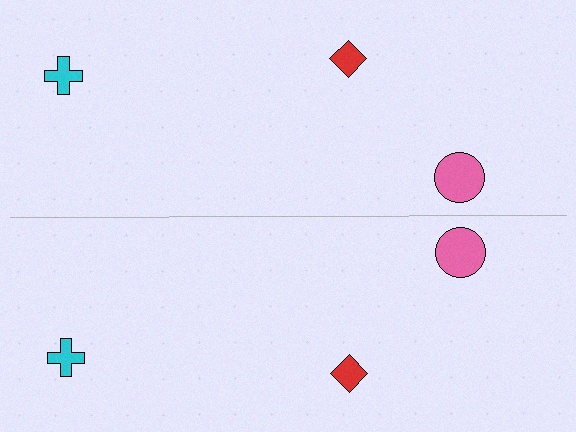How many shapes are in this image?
There are 6 shapes in this image.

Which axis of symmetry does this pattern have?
The pattern has a horizontal axis of symmetry running through the center of the image.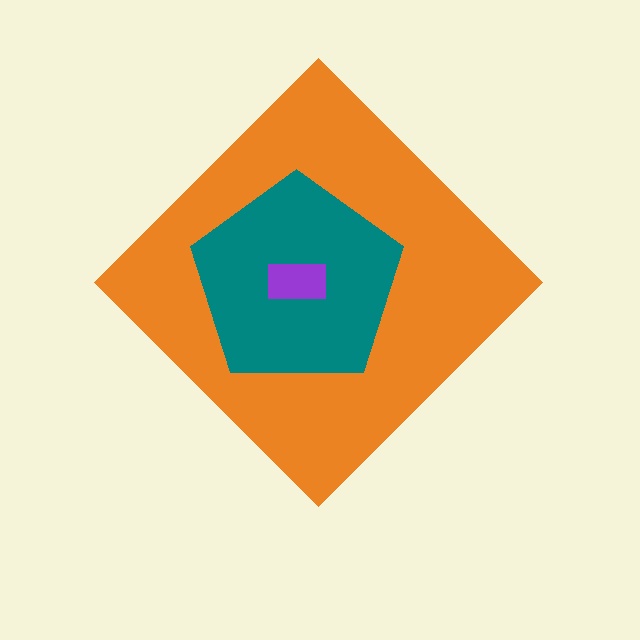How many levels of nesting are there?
3.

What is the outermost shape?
The orange diamond.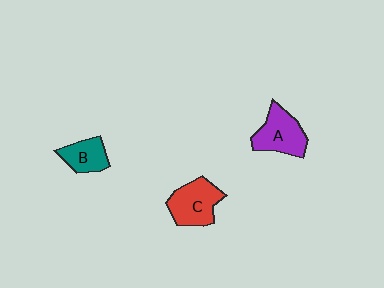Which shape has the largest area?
Shape C (red).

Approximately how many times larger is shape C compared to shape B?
Approximately 1.4 times.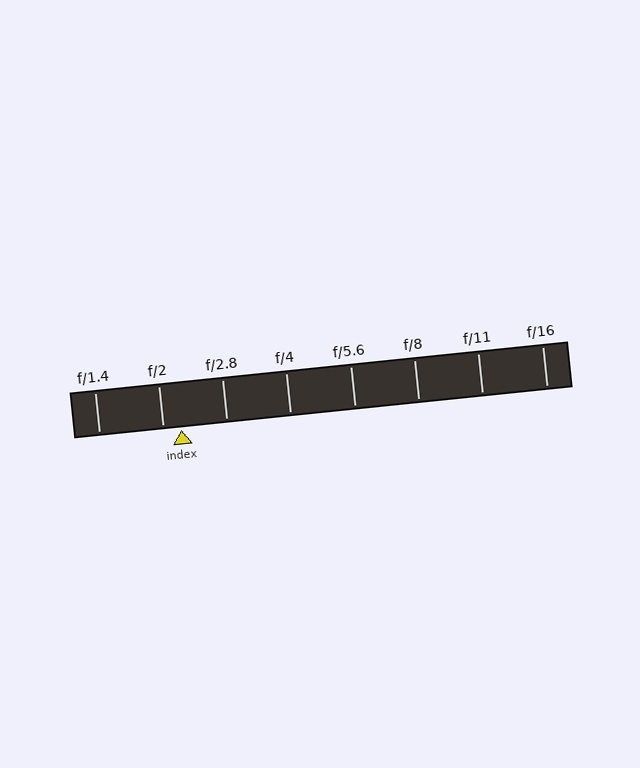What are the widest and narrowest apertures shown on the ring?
The widest aperture shown is f/1.4 and the narrowest is f/16.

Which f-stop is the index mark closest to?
The index mark is closest to f/2.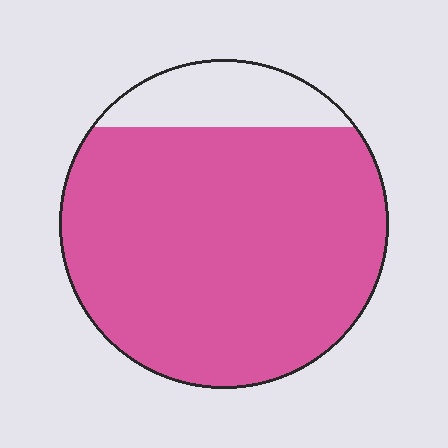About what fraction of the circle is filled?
About five sixths (5/6).